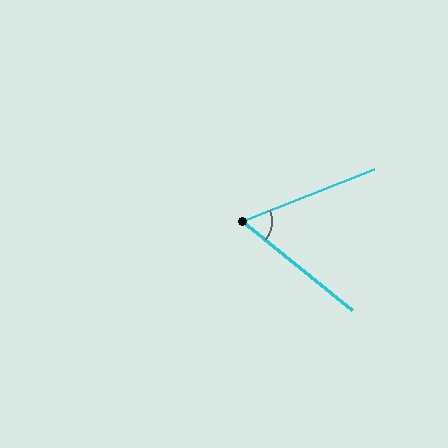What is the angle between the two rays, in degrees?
Approximately 60 degrees.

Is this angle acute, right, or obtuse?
It is acute.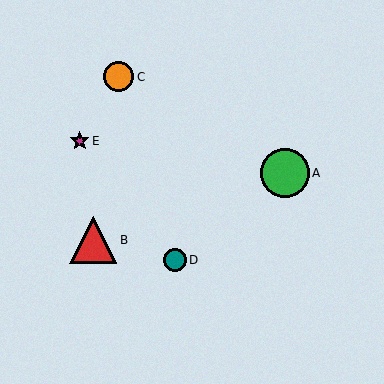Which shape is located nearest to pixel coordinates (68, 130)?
The magenta star (labeled E) at (80, 141) is nearest to that location.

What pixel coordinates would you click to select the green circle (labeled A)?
Click at (285, 173) to select the green circle A.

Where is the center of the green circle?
The center of the green circle is at (285, 173).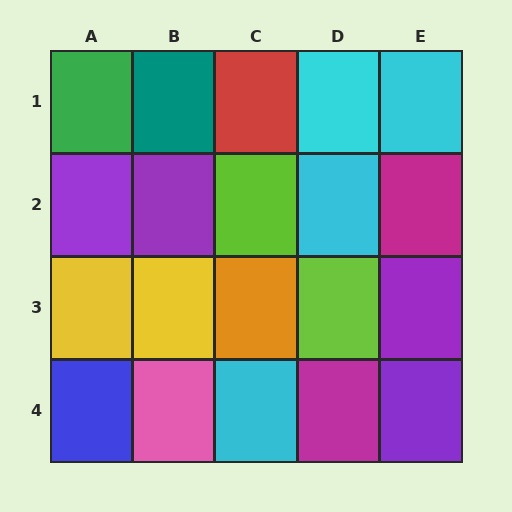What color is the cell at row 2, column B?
Purple.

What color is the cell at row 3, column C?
Orange.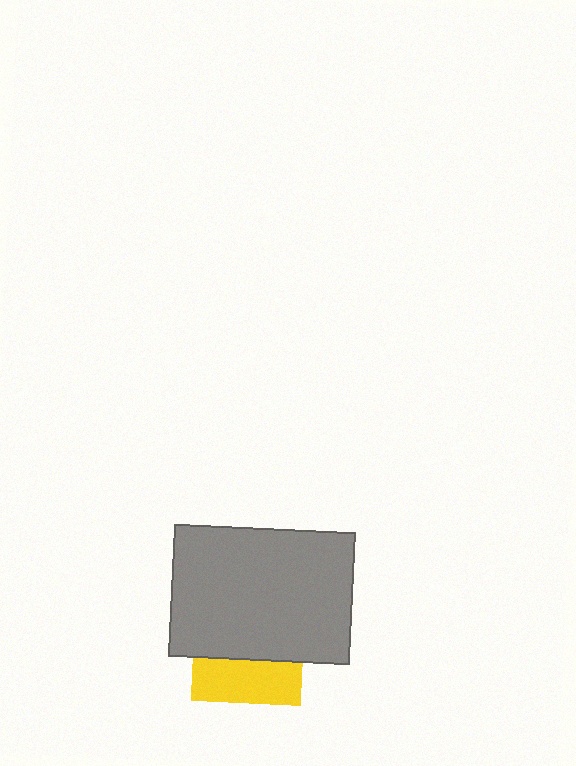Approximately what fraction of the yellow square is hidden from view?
Roughly 60% of the yellow square is hidden behind the gray rectangle.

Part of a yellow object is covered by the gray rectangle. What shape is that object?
It is a square.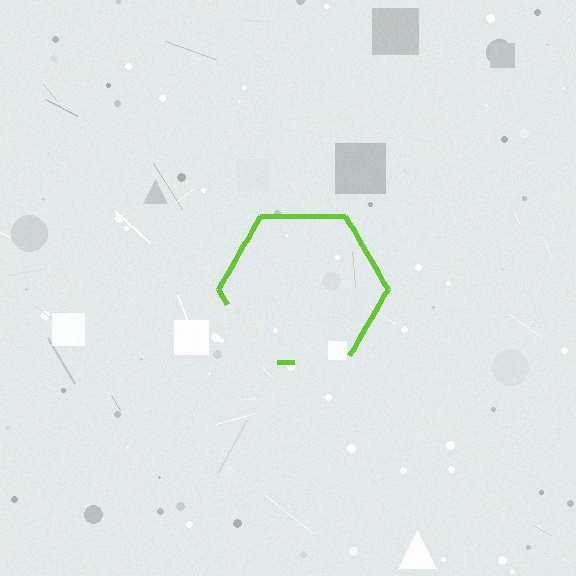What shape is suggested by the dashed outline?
The dashed outline suggests a hexagon.